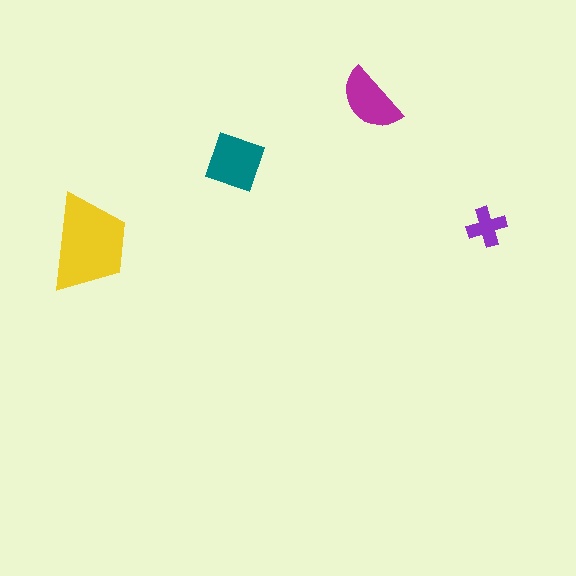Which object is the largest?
The yellow trapezoid.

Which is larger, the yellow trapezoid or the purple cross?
The yellow trapezoid.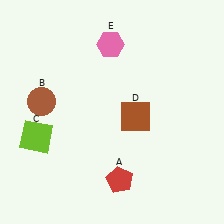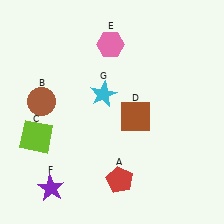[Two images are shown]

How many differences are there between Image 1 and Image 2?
There are 2 differences between the two images.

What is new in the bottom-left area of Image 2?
A purple star (F) was added in the bottom-left area of Image 2.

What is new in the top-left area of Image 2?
A cyan star (G) was added in the top-left area of Image 2.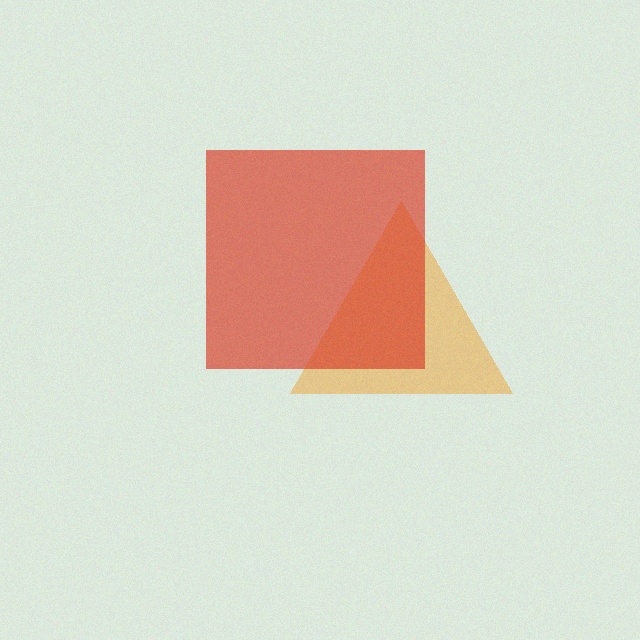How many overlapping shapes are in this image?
There are 2 overlapping shapes in the image.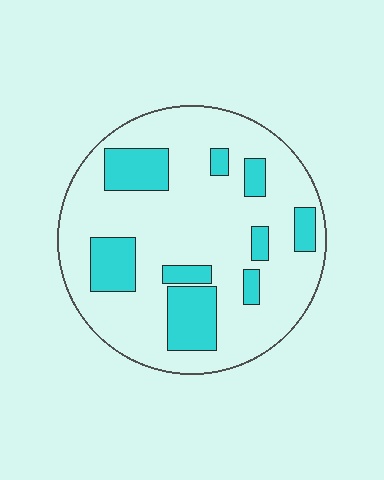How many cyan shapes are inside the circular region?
9.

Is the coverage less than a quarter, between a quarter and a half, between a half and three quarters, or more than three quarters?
Less than a quarter.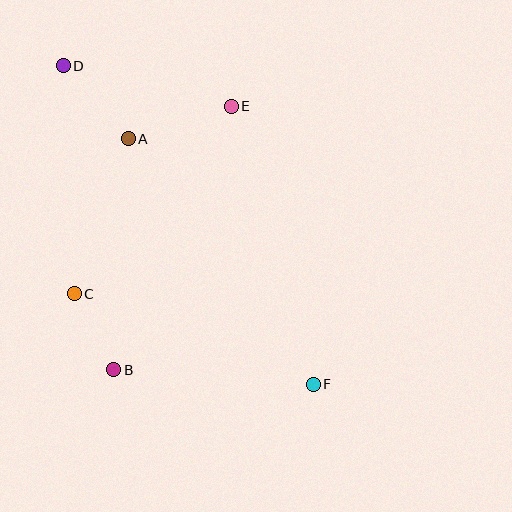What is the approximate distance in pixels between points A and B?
The distance between A and B is approximately 231 pixels.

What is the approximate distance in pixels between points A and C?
The distance between A and C is approximately 164 pixels.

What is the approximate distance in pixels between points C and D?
The distance between C and D is approximately 228 pixels.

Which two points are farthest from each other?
Points D and F are farthest from each other.